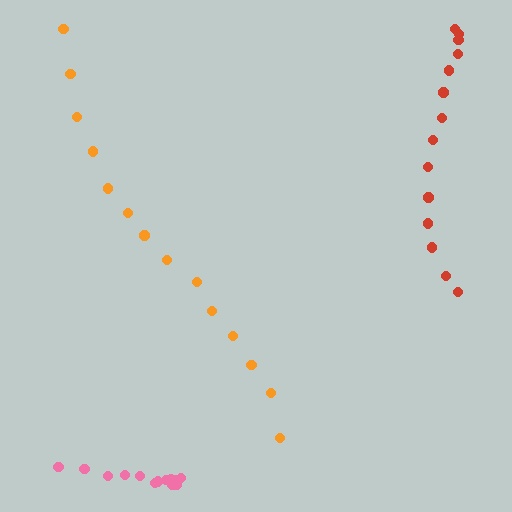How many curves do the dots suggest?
There are 3 distinct paths.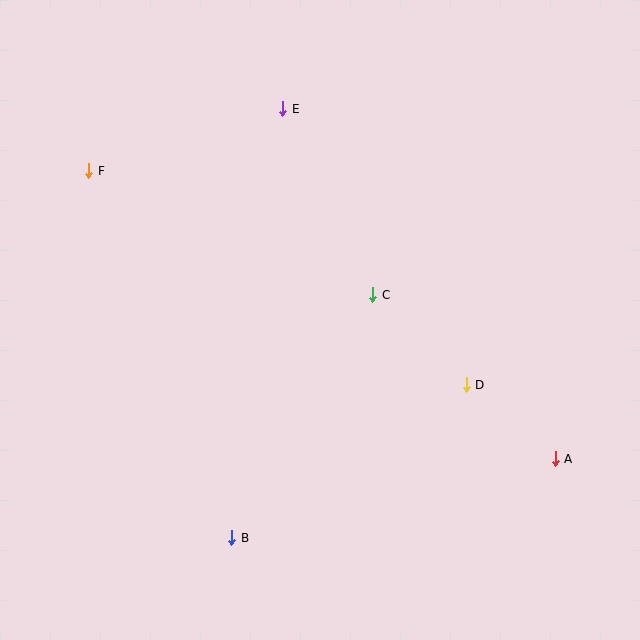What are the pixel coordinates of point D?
Point D is at (466, 385).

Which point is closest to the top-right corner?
Point E is closest to the top-right corner.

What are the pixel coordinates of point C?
Point C is at (373, 295).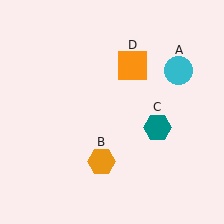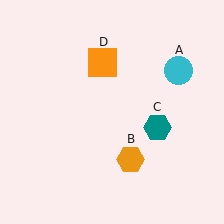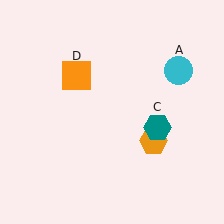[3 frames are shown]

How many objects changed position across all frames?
2 objects changed position: orange hexagon (object B), orange square (object D).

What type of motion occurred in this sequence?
The orange hexagon (object B), orange square (object D) rotated counterclockwise around the center of the scene.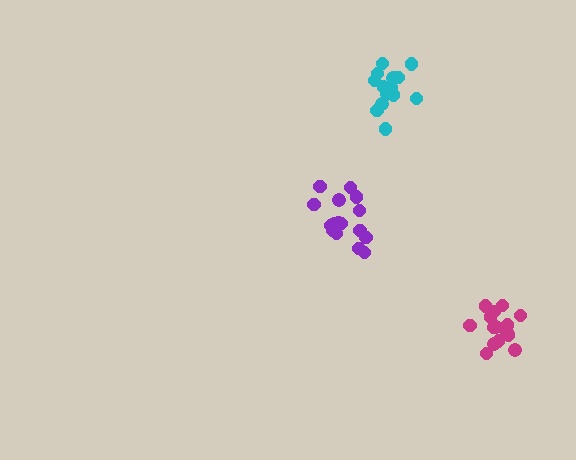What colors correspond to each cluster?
The clusters are colored: magenta, cyan, purple.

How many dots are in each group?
Group 1: 15 dots, Group 2: 14 dots, Group 3: 16 dots (45 total).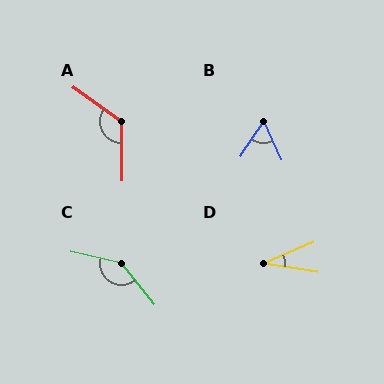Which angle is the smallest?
D, at approximately 32 degrees.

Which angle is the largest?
C, at approximately 142 degrees.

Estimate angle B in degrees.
Approximately 58 degrees.